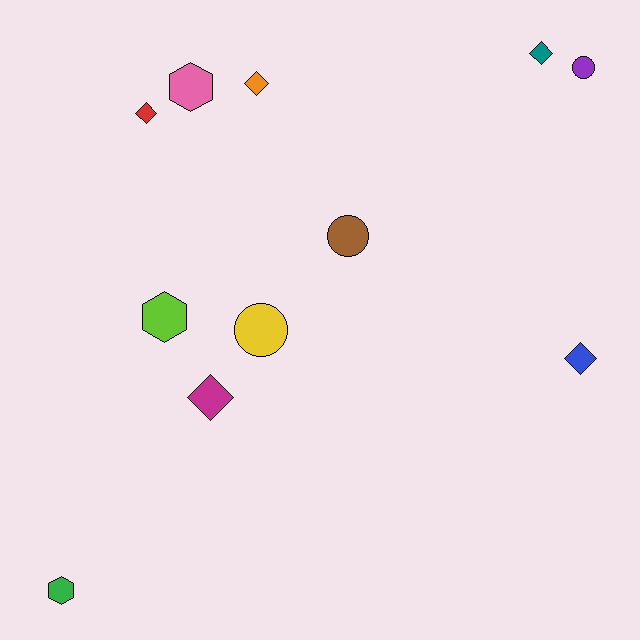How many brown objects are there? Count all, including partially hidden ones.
There is 1 brown object.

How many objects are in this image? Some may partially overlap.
There are 11 objects.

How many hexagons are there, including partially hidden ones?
There are 3 hexagons.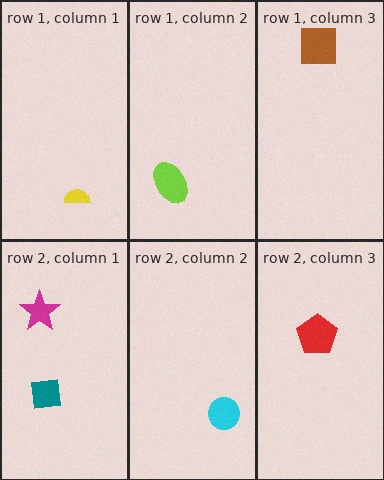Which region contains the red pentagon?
The row 2, column 3 region.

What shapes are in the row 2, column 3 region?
The red pentagon.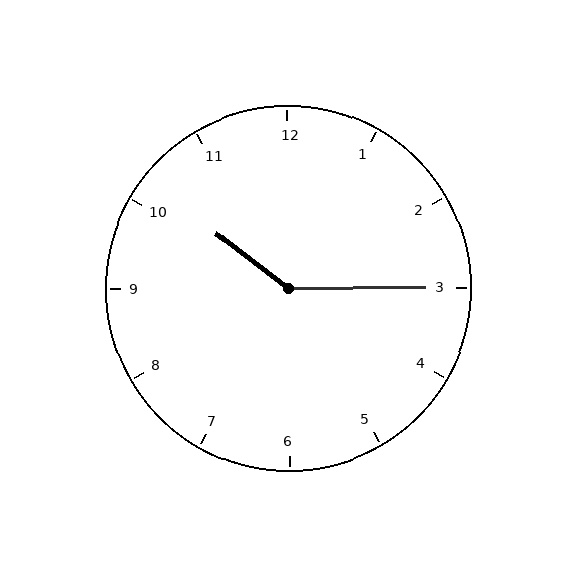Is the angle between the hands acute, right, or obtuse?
It is obtuse.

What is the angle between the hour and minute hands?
Approximately 142 degrees.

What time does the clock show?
10:15.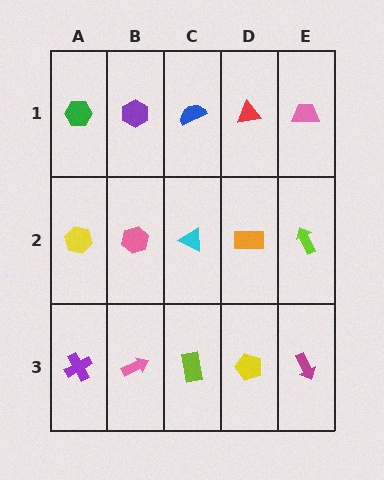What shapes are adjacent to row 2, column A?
A green hexagon (row 1, column A), a purple cross (row 3, column A), a pink hexagon (row 2, column B).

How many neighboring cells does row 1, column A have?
2.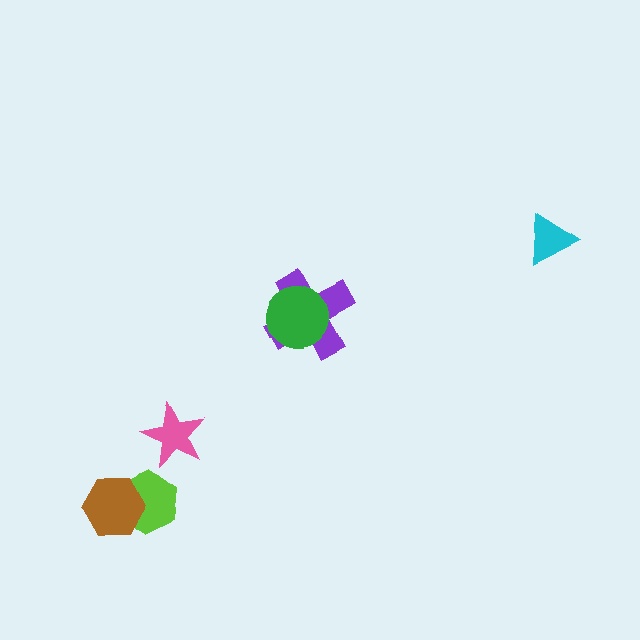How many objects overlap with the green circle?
1 object overlaps with the green circle.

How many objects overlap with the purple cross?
1 object overlaps with the purple cross.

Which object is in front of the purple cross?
The green circle is in front of the purple cross.